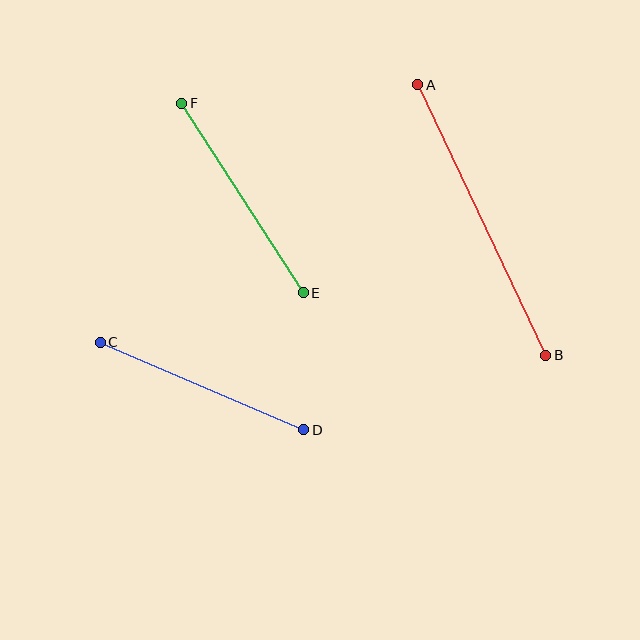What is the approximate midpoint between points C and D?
The midpoint is at approximately (202, 386) pixels.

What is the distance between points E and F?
The distance is approximately 225 pixels.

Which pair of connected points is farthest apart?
Points A and B are farthest apart.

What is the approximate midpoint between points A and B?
The midpoint is at approximately (482, 220) pixels.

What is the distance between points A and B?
The distance is approximately 299 pixels.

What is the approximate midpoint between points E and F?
The midpoint is at approximately (242, 198) pixels.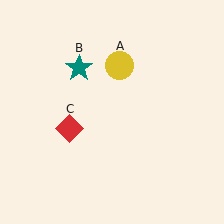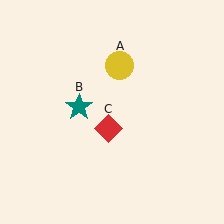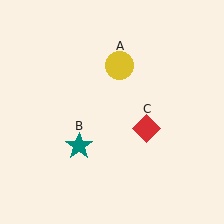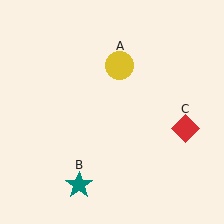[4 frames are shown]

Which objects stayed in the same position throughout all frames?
Yellow circle (object A) remained stationary.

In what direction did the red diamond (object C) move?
The red diamond (object C) moved right.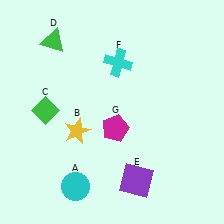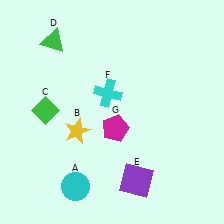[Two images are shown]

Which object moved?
The cyan cross (F) moved down.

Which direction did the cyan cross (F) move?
The cyan cross (F) moved down.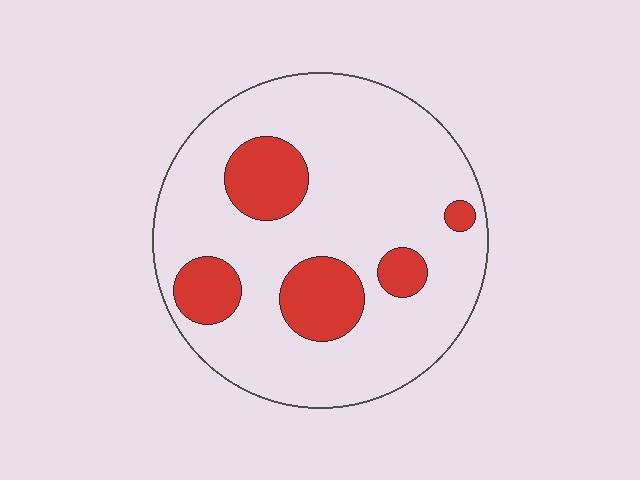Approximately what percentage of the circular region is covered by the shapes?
Approximately 20%.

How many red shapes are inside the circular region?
5.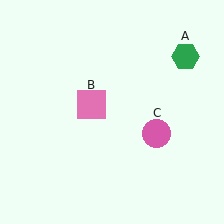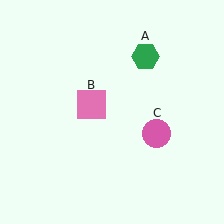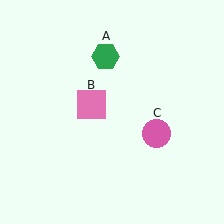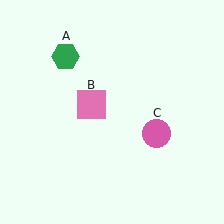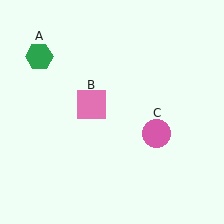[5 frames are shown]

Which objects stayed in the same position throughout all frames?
Pink square (object B) and pink circle (object C) remained stationary.